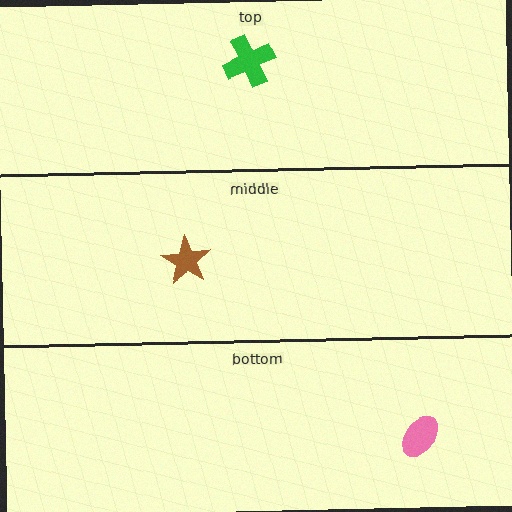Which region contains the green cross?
The top region.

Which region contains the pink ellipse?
The bottom region.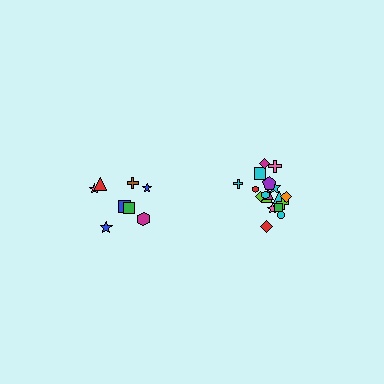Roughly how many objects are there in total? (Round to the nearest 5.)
Roughly 25 objects in total.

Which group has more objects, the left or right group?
The right group.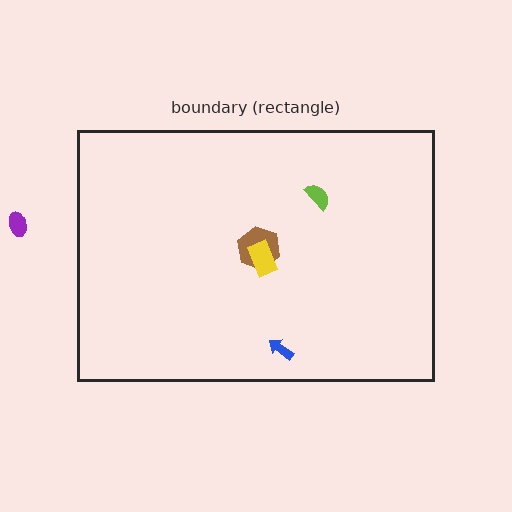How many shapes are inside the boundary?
4 inside, 1 outside.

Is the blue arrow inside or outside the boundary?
Inside.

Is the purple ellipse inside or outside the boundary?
Outside.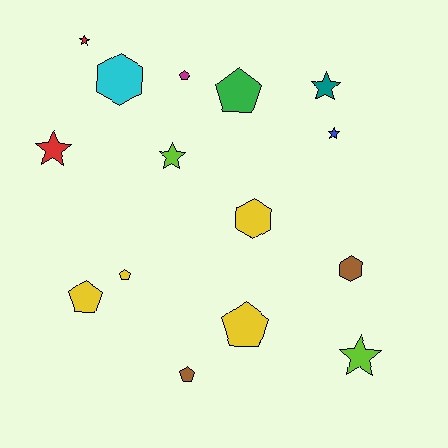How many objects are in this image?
There are 15 objects.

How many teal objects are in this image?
There is 1 teal object.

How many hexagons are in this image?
There are 3 hexagons.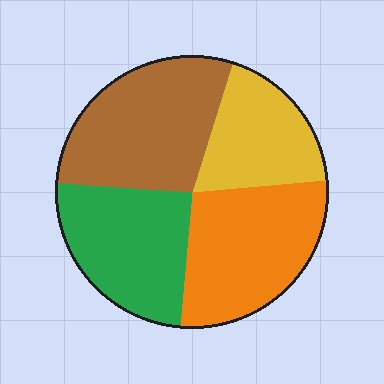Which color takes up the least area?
Yellow, at roughly 20%.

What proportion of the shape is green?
Green covers about 25% of the shape.